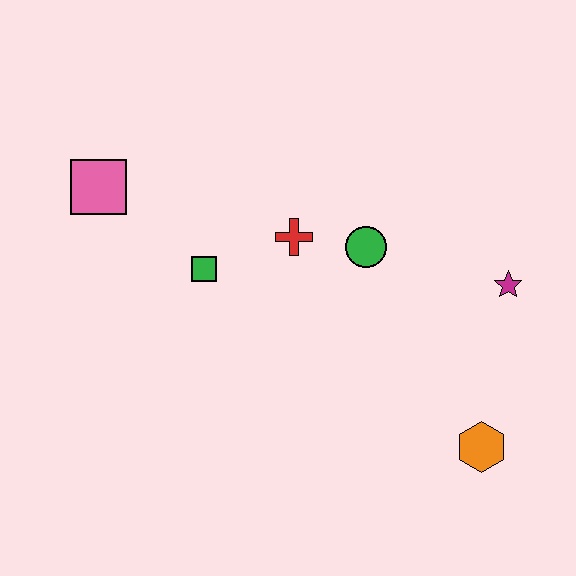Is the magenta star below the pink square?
Yes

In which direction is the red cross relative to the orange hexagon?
The red cross is above the orange hexagon.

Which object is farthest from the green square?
The orange hexagon is farthest from the green square.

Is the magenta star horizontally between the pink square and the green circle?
No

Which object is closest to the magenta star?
The green circle is closest to the magenta star.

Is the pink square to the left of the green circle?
Yes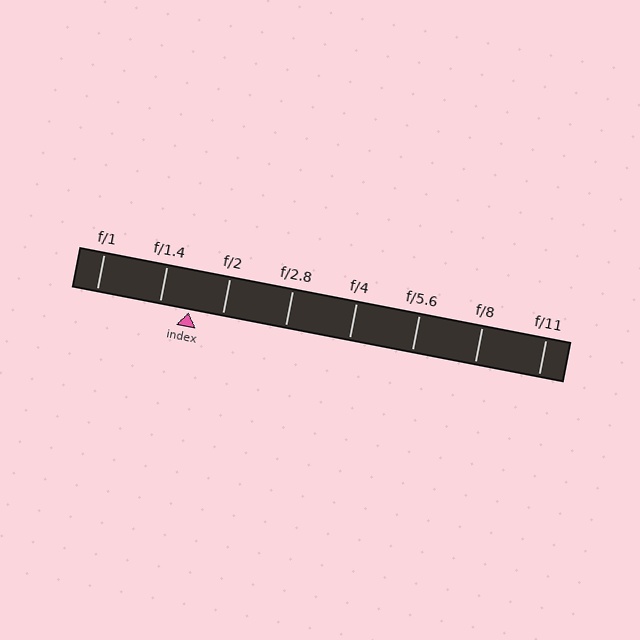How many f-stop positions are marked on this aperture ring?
There are 8 f-stop positions marked.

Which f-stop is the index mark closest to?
The index mark is closest to f/1.4.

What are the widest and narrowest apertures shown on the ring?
The widest aperture shown is f/1 and the narrowest is f/11.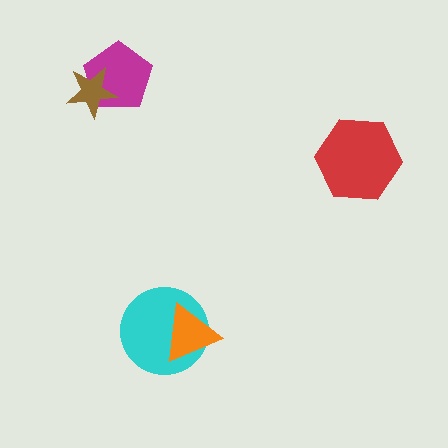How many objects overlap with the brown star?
1 object overlaps with the brown star.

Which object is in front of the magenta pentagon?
The brown star is in front of the magenta pentagon.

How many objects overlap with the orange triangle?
1 object overlaps with the orange triangle.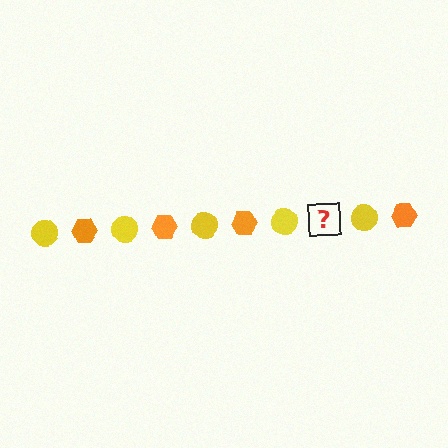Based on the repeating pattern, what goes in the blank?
The blank should be an orange hexagon.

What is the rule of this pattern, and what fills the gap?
The rule is that the pattern alternates between yellow circle and orange hexagon. The gap should be filled with an orange hexagon.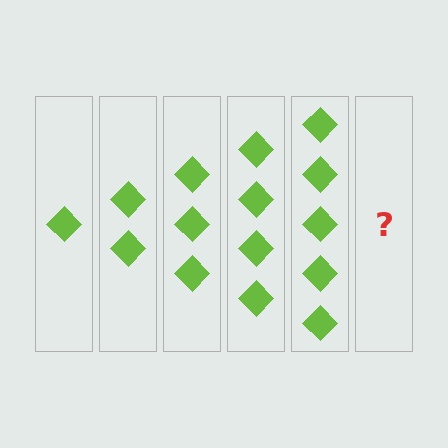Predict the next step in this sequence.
The next step is 6 diamonds.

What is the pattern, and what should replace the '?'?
The pattern is that each step adds one more diamond. The '?' should be 6 diamonds.